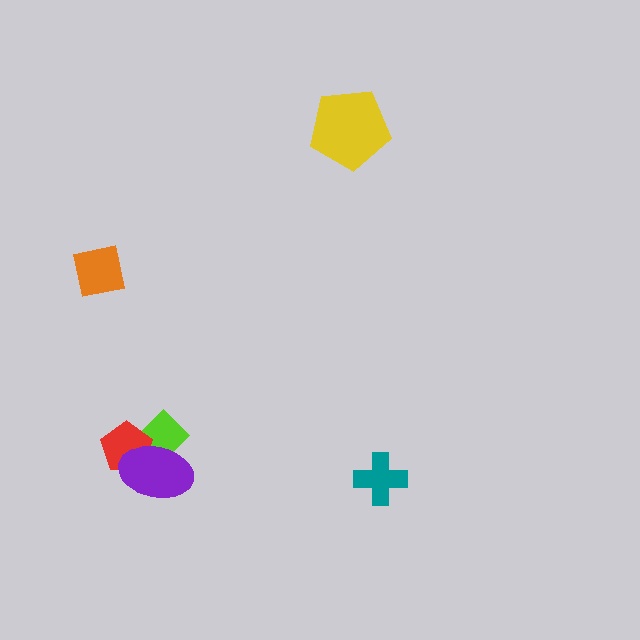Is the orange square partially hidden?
No, no other shape covers it.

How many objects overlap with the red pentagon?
2 objects overlap with the red pentagon.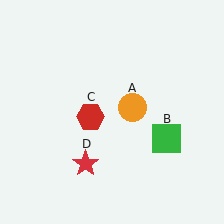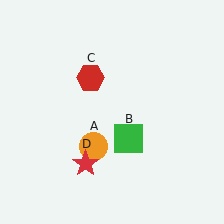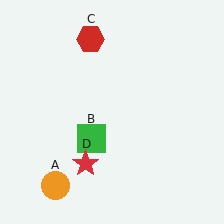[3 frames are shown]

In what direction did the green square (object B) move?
The green square (object B) moved left.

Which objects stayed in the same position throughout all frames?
Red star (object D) remained stationary.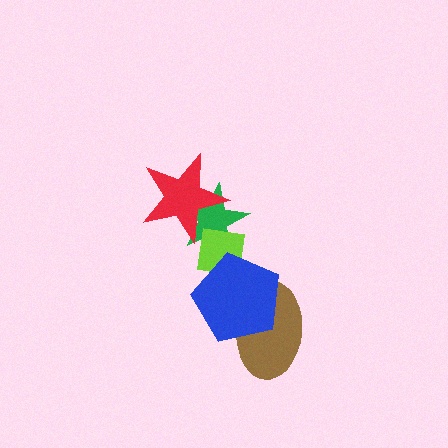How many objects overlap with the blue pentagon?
2 objects overlap with the blue pentagon.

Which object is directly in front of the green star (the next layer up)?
The lime square is directly in front of the green star.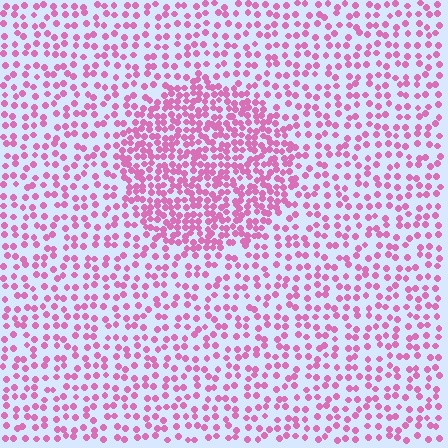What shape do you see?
I see a circle.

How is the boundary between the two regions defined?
The boundary is defined by a change in element density (approximately 2.1x ratio). All elements are the same color, size, and shape.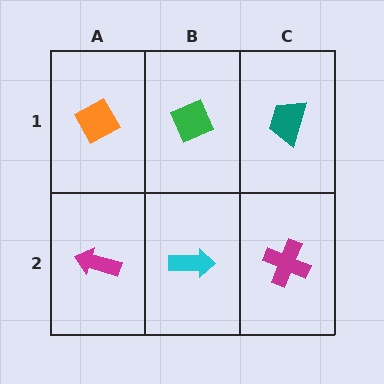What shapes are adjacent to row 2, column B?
A green diamond (row 1, column B), a magenta arrow (row 2, column A), a magenta cross (row 2, column C).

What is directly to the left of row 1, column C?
A green diamond.